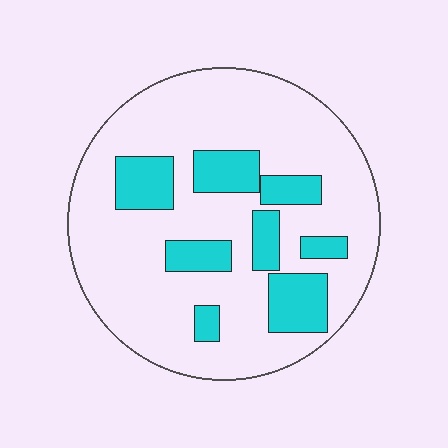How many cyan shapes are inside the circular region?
8.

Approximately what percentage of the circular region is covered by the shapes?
Approximately 25%.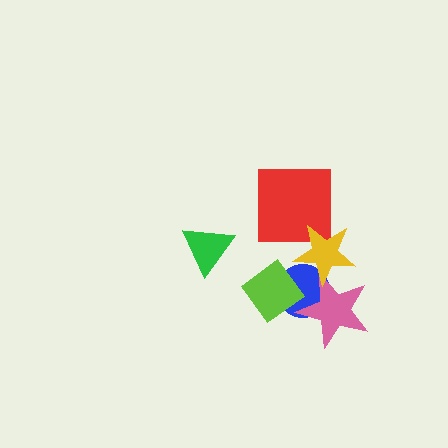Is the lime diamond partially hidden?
No, no other shape covers it.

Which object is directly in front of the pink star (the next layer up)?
The lime diamond is directly in front of the pink star.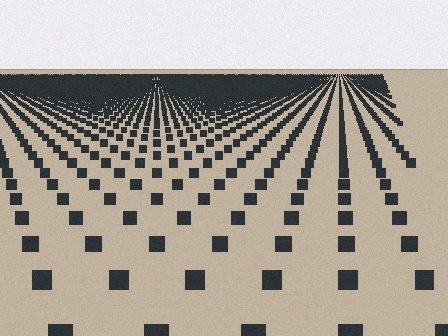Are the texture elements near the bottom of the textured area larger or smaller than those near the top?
Larger. Near the bottom, elements are closer to the viewer and appear at a bigger on-screen size.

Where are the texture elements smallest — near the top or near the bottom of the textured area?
Near the top.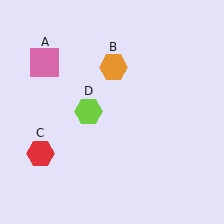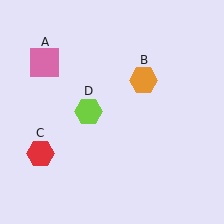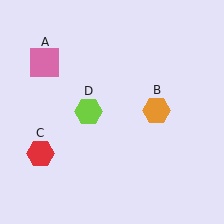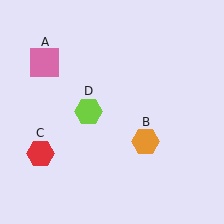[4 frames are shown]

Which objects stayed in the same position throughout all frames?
Pink square (object A) and red hexagon (object C) and lime hexagon (object D) remained stationary.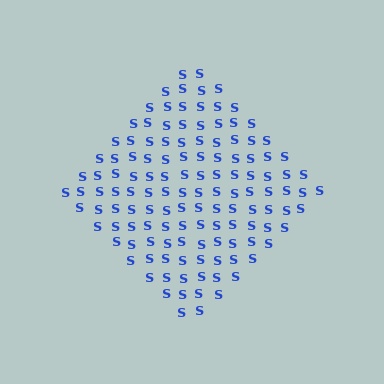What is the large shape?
The large shape is a diamond.